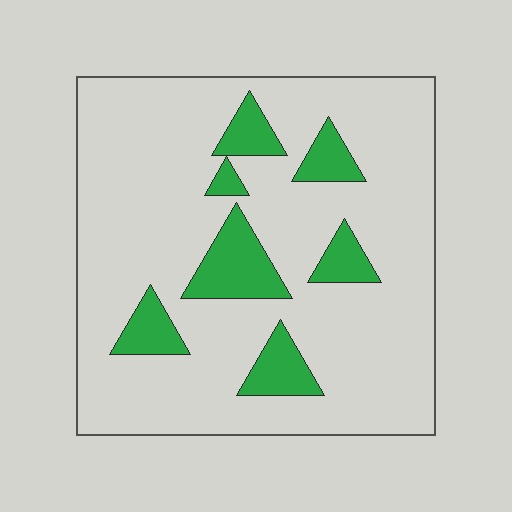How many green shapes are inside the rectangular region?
7.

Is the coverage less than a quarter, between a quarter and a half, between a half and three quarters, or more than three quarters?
Less than a quarter.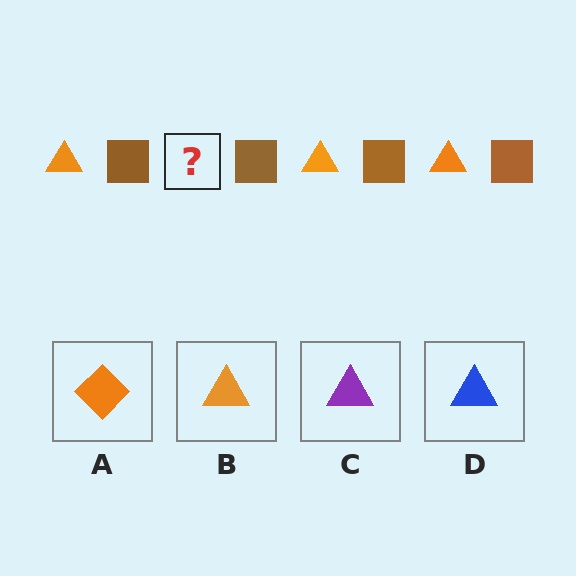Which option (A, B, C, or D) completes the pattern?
B.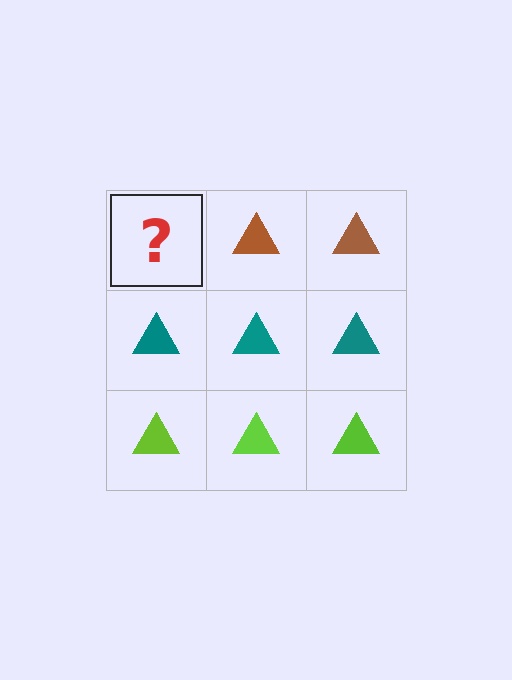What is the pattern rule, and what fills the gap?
The rule is that each row has a consistent color. The gap should be filled with a brown triangle.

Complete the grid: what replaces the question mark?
The question mark should be replaced with a brown triangle.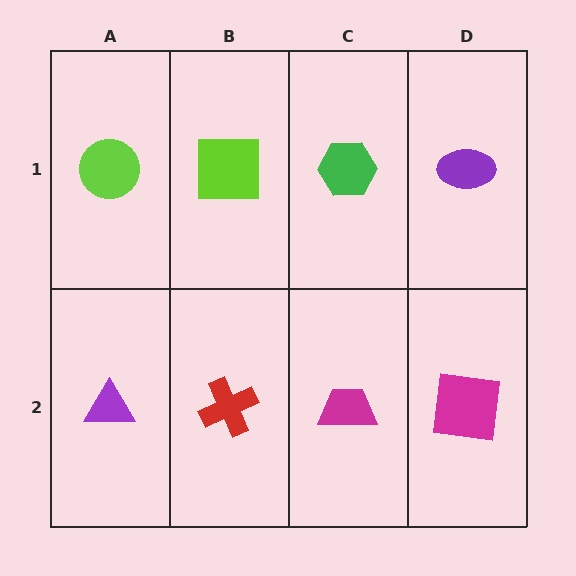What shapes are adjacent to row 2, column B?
A lime square (row 1, column B), a purple triangle (row 2, column A), a magenta trapezoid (row 2, column C).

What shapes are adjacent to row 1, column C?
A magenta trapezoid (row 2, column C), a lime square (row 1, column B), a purple ellipse (row 1, column D).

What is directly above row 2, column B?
A lime square.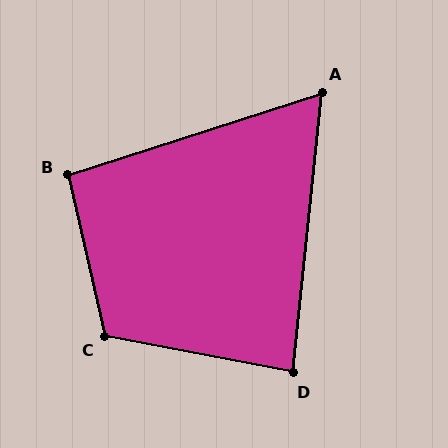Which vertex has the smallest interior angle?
A, at approximately 66 degrees.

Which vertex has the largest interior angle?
C, at approximately 114 degrees.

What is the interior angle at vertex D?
Approximately 85 degrees (acute).